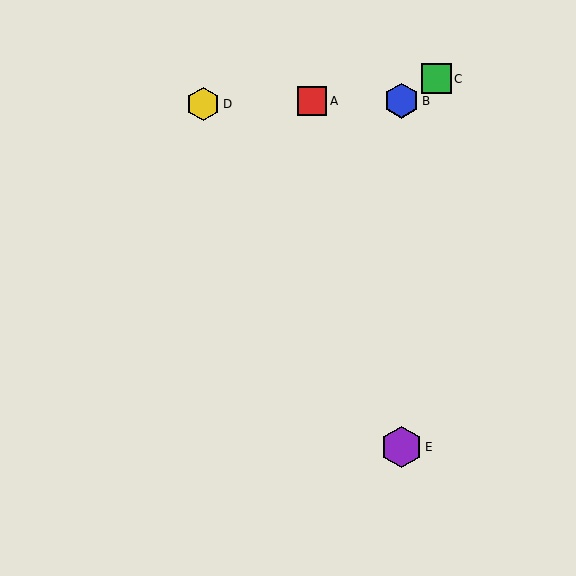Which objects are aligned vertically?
Objects B, E are aligned vertically.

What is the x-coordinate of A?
Object A is at x≈312.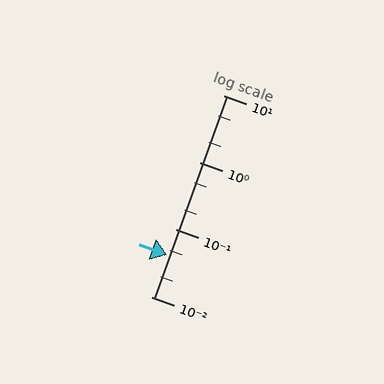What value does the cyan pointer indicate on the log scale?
The pointer indicates approximately 0.042.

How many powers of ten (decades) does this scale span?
The scale spans 3 decades, from 0.01 to 10.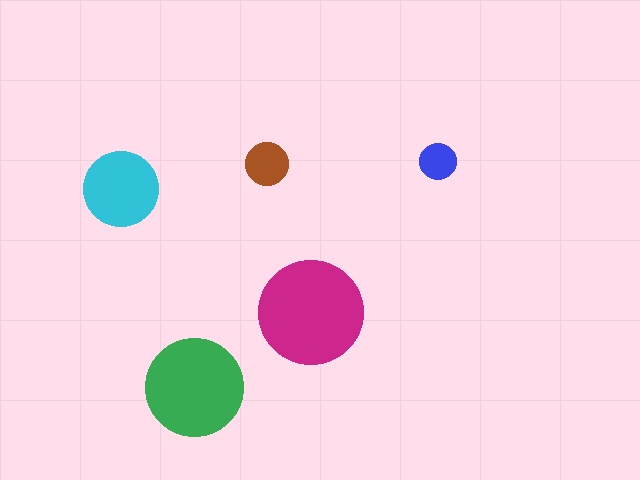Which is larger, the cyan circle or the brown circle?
The cyan one.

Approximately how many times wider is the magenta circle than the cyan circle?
About 1.5 times wider.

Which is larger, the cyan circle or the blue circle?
The cyan one.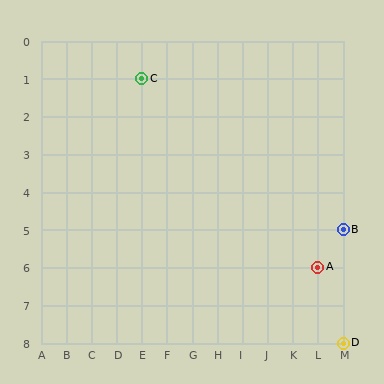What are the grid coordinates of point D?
Point D is at grid coordinates (M, 8).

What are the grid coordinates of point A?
Point A is at grid coordinates (L, 6).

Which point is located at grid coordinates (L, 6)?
Point A is at (L, 6).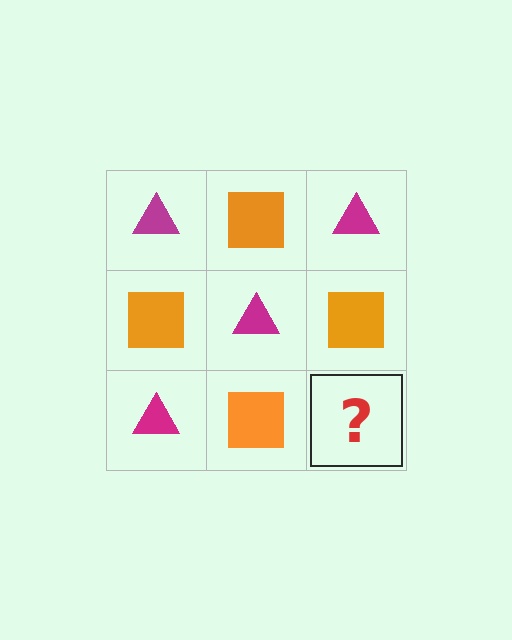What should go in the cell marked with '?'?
The missing cell should contain a magenta triangle.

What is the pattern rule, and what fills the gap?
The rule is that it alternates magenta triangle and orange square in a checkerboard pattern. The gap should be filled with a magenta triangle.